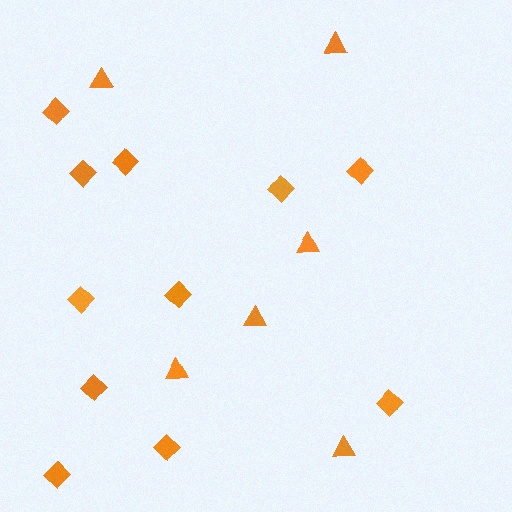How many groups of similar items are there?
There are 2 groups: one group of triangles (6) and one group of diamonds (11).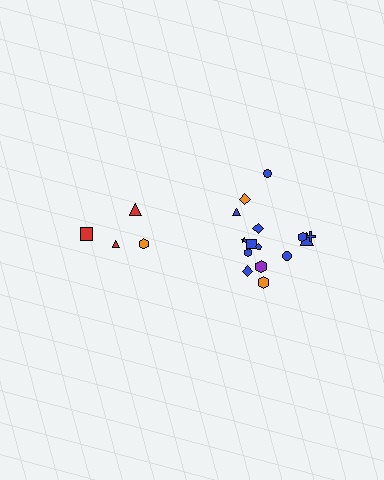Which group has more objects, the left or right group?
The right group.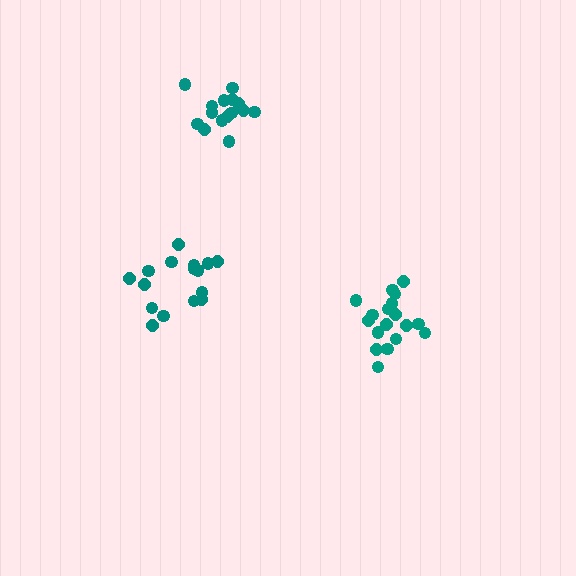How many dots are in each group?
Group 1: 18 dots, Group 2: 15 dots, Group 3: 16 dots (49 total).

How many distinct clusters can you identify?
There are 3 distinct clusters.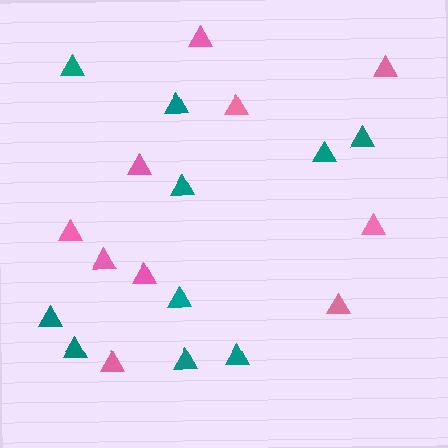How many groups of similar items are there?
There are 2 groups: one group of pink triangles (10) and one group of teal triangles (10).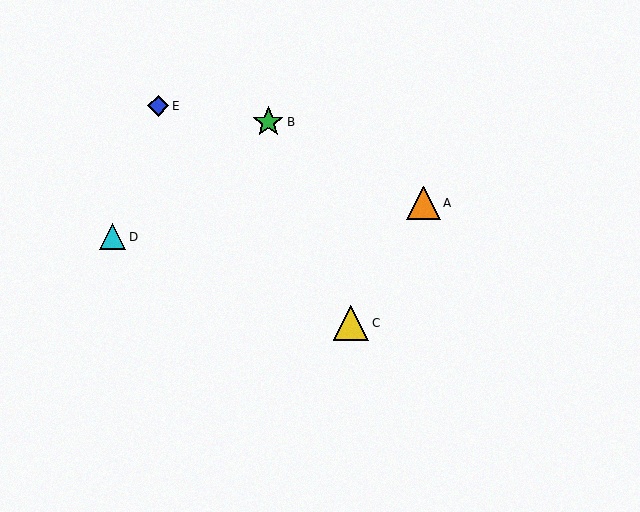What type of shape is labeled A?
Shape A is an orange triangle.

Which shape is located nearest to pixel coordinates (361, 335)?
The yellow triangle (labeled C) at (351, 323) is nearest to that location.